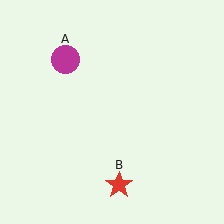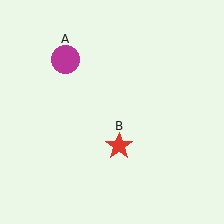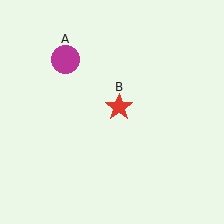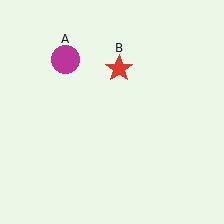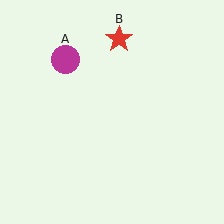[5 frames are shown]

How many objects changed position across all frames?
1 object changed position: red star (object B).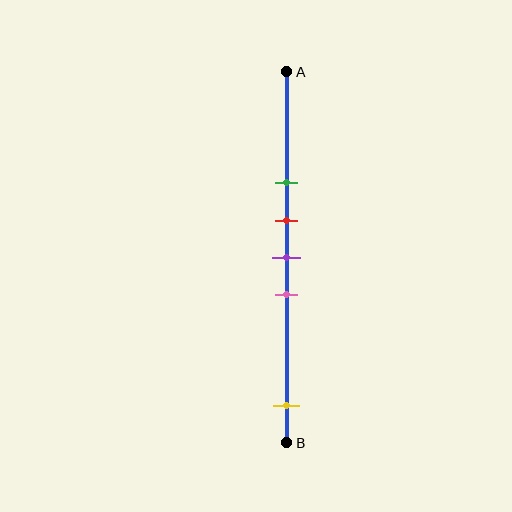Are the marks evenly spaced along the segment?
No, the marks are not evenly spaced.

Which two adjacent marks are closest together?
The red and purple marks are the closest adjacent pair.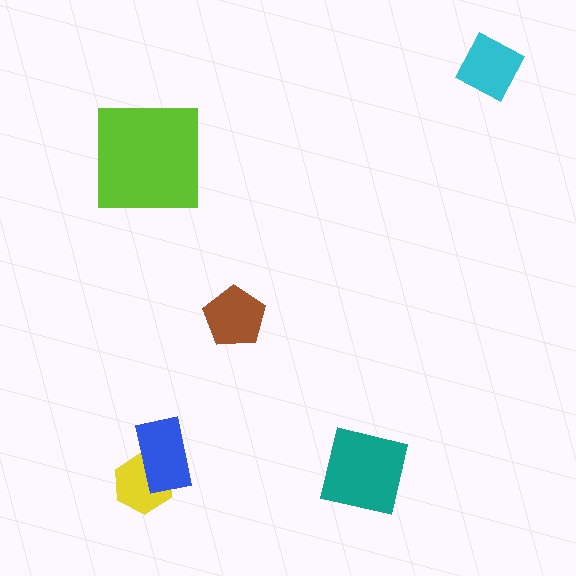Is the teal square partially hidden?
No, no other shape covers it.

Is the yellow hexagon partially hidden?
Yes, it is partially covered by another shape.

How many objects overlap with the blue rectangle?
1 object overlaps with the blue rectangle.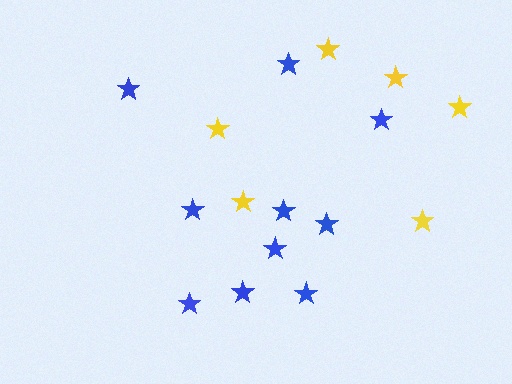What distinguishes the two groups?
There are 2 groups: one group of blue stars (10) and one group of yellow stars (6).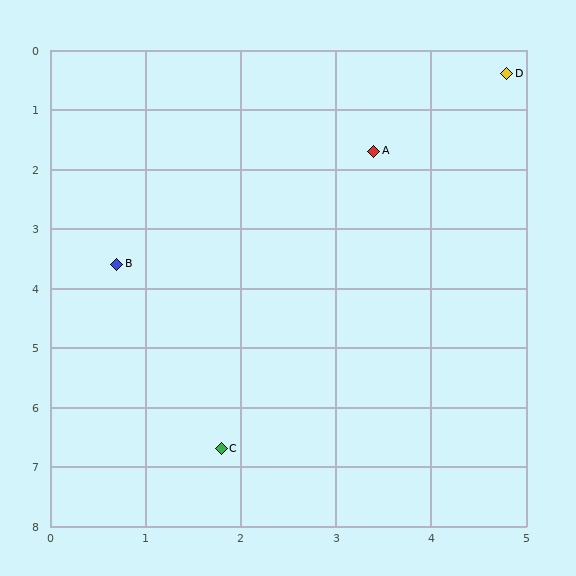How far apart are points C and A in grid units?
Points C and A are about 5.2 grid units apart.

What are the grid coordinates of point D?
Point D is at approximately (4.8, 0.4).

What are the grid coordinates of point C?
Point C is at approximately (1.8, 6.7).